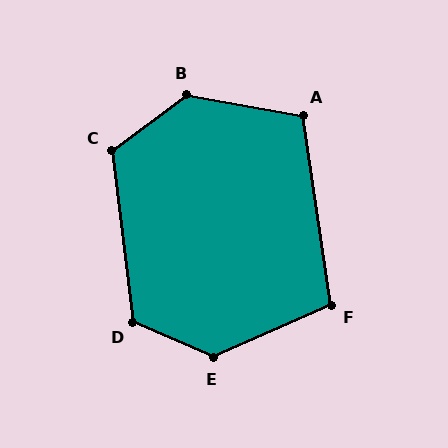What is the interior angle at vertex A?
Approximately 108 degrees (obtuse).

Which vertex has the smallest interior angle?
F, at approximately 106 degrees.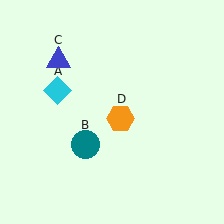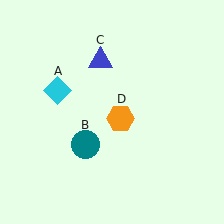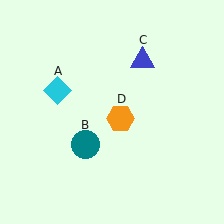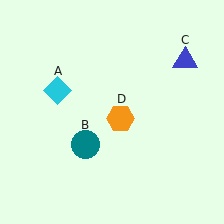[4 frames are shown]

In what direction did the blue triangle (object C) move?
The blue triangle (object C) moved right.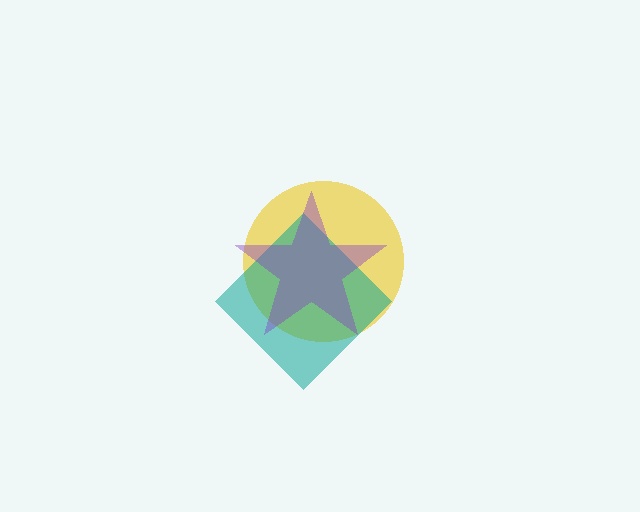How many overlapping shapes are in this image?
There are 3 overlapping shapes in the image.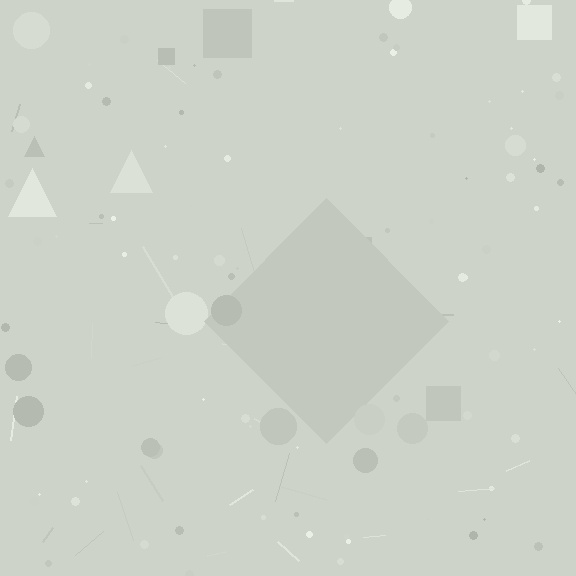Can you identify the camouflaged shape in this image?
The camouflaged shape is a diamond.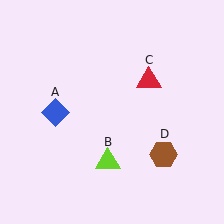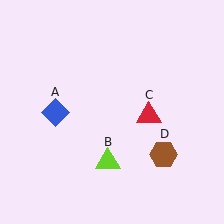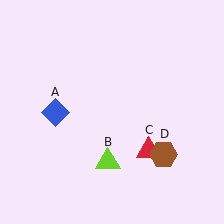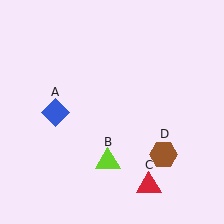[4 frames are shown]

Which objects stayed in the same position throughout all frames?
Blue diamond (object A) and lime triangle (object B) and brown hexagon (object D) remained stationary.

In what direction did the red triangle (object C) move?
The red triangle (object C) moved down.